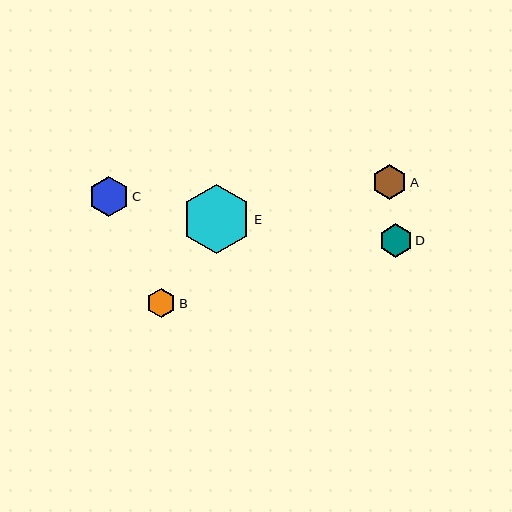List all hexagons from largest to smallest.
From largest to smallest: E, C, A, D, B.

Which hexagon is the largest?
Hexagon E is the largest with a size of approximately 69 pixels.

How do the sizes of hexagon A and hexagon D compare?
Hexagon A and hexagon D are approximately the same size.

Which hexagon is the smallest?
Hexagon B is the smallest with a size of approximately 29 pixels.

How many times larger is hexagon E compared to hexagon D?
Hexagon E is approximately 2.1 times the size of hexagon D.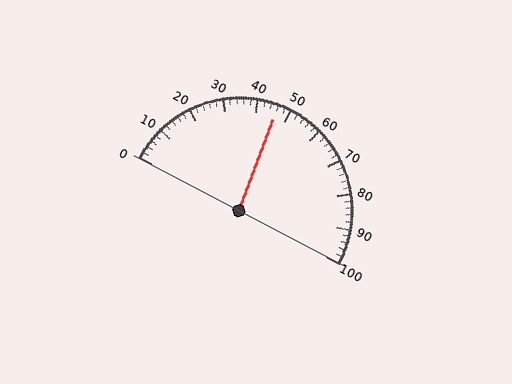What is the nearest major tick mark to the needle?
The nearest major tick mark is 50.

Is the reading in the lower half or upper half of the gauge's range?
The reading is in the lower half of the range (0 to 100).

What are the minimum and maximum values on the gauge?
The gauge ranges from 0 to 100.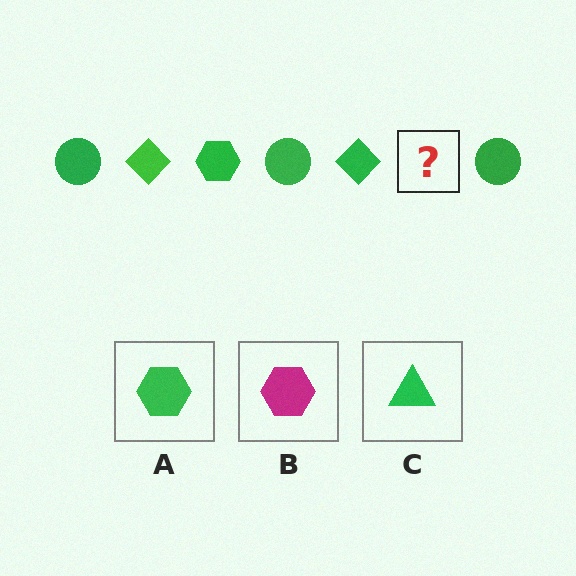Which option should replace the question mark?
Option A.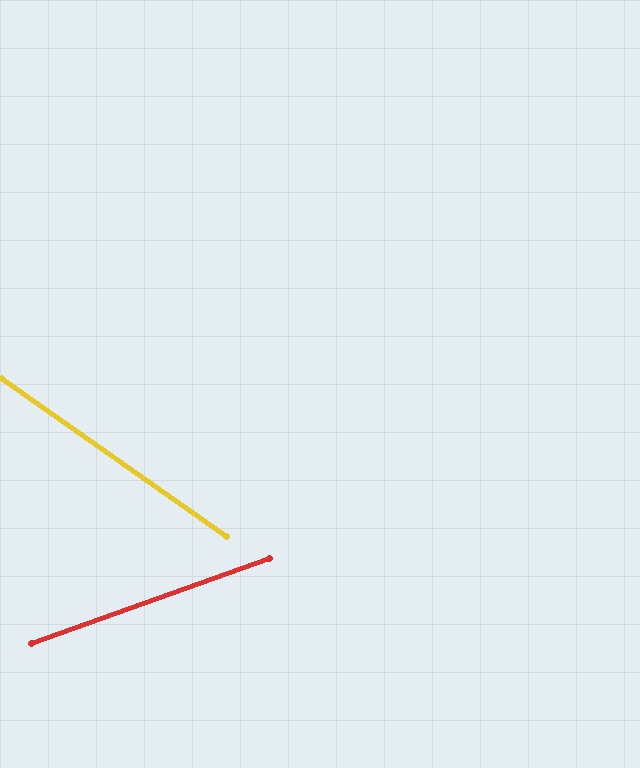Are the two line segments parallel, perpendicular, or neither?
Neither parallel nor perpendicular — they differ by about 55°.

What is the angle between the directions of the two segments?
Approximately 55 degrees.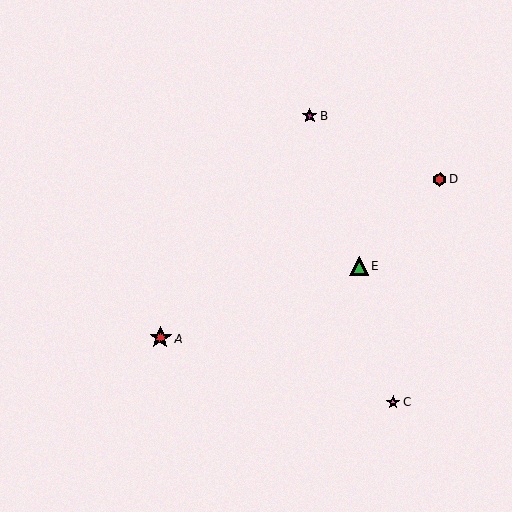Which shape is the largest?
The red star (labeled A) is the largest.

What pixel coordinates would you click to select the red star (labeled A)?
Click at (160, 338) to select the red star A.